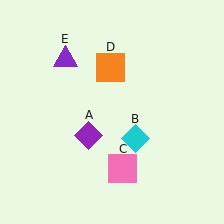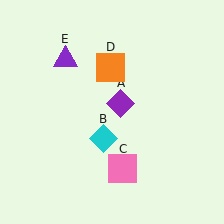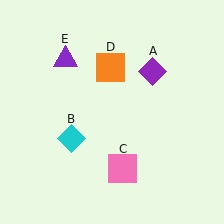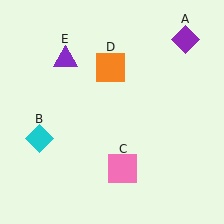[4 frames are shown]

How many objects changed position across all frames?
2 objects changed position: purple diamond (object A), cyan diamond (object B).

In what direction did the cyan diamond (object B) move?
The cyan diamond (object B) moved left.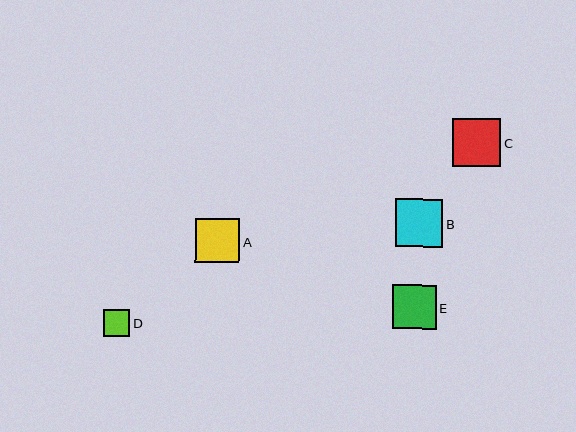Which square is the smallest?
Square D is the smallest with a size of approximately 26 pixels.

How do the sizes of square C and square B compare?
Square C and square B are approximately the same size.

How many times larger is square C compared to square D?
Square C is approximately 1.8 times the size of square D.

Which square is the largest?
Square C is the largest with a size of approximately 48 pixels.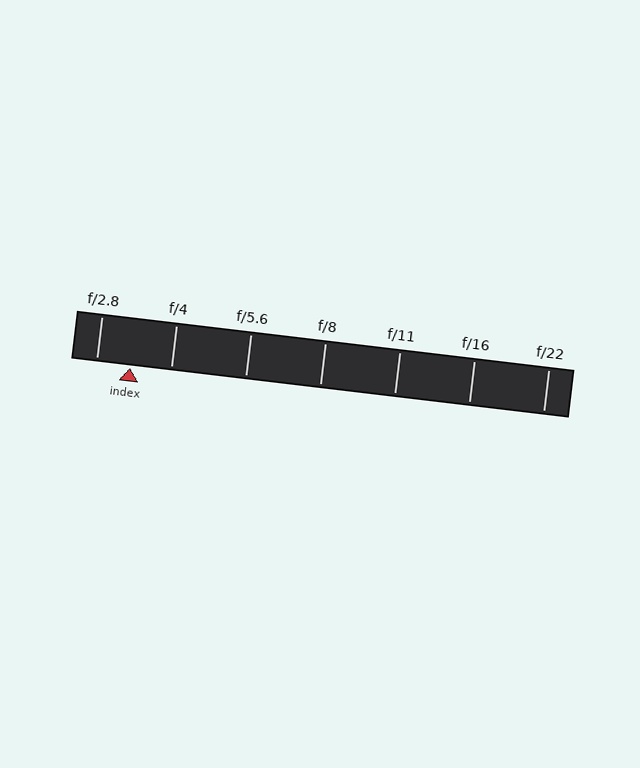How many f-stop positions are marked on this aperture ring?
There are 7 f-stop positions marked.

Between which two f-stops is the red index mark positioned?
The index mark is between f/2.8 and f/4.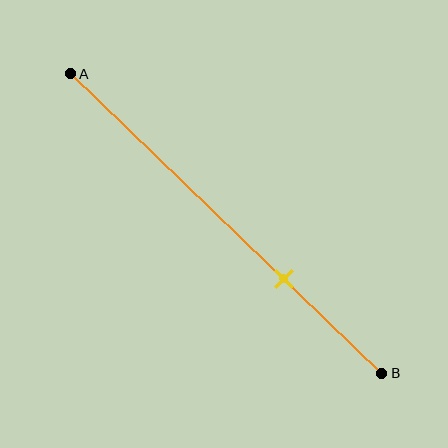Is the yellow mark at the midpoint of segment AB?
No, the mark is at about 70% from A, not at the 50% midpoint.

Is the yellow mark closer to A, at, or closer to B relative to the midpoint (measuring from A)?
The yellow mark is closer to point B than the midpoint of segment AB.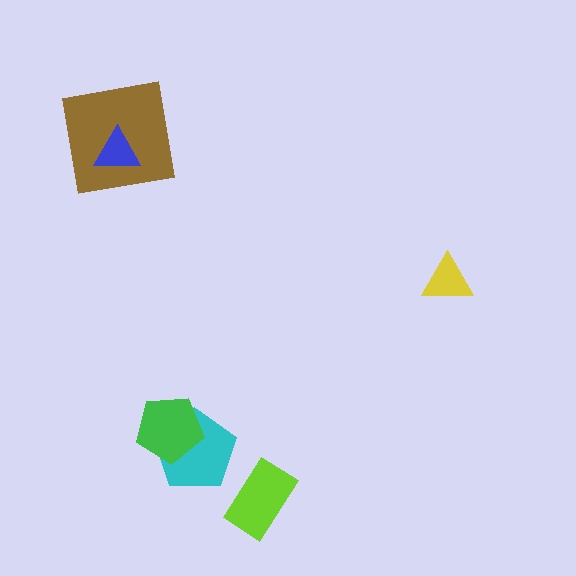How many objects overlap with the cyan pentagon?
1 object overlaps with the cyan pentagon.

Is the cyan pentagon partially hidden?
Yes, it is partially covered by another shape.